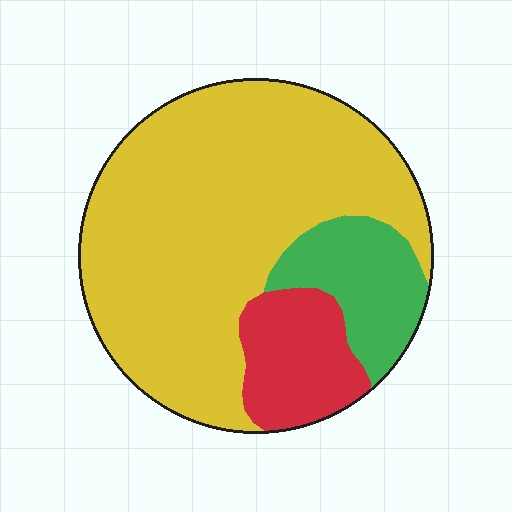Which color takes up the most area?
Yellow, at roughly 70%.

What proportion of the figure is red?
Red takes up about one sixth (1/6) of the figure.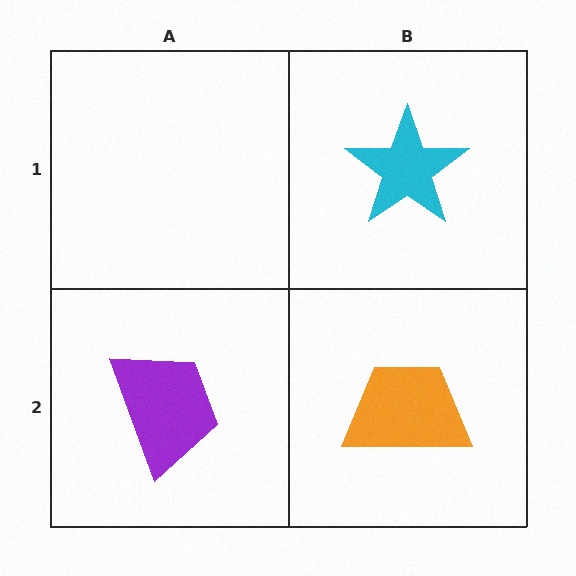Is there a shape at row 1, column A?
No, that cell is empty.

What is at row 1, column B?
A cyan star.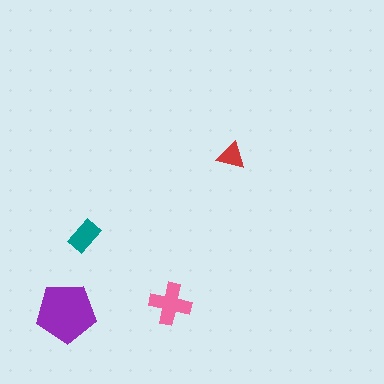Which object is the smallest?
The red triangle.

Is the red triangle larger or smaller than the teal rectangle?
Smaller.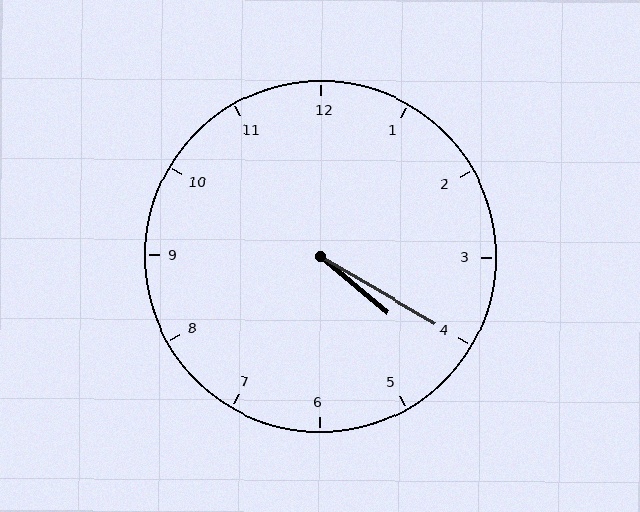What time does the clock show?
4:20.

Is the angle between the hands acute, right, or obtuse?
It is acute.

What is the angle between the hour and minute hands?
Approximately 10 degrees.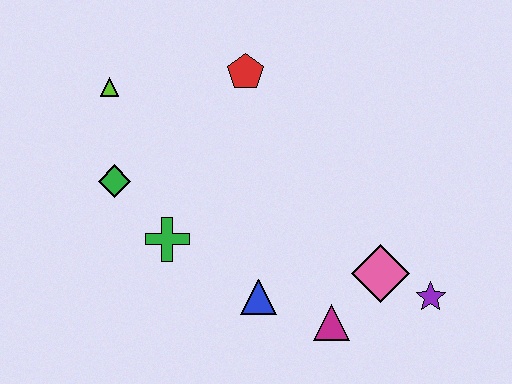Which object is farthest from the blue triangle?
The lime triangle is farthest from the blue triangle.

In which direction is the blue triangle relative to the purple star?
The blue triangle is to the left of the purple star.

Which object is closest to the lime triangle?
The green diamond is closest to the lime triangle.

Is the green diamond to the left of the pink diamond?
Yes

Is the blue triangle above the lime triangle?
No